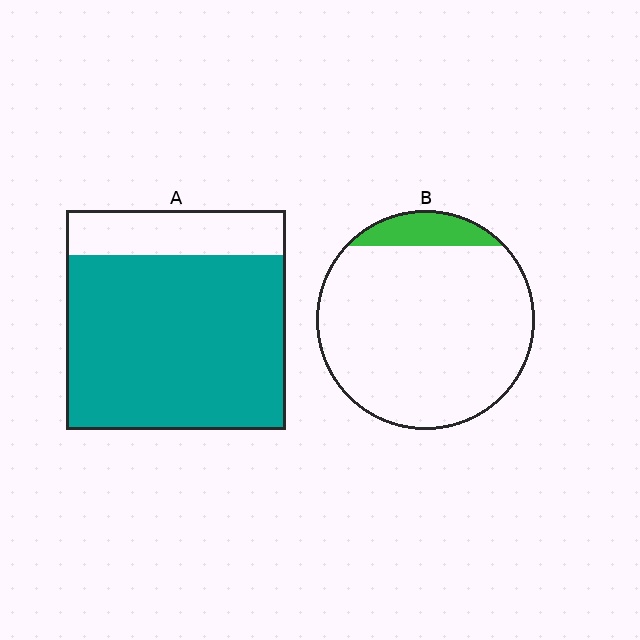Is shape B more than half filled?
No.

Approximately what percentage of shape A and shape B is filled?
A is approximately 80% and B is approximately 10%.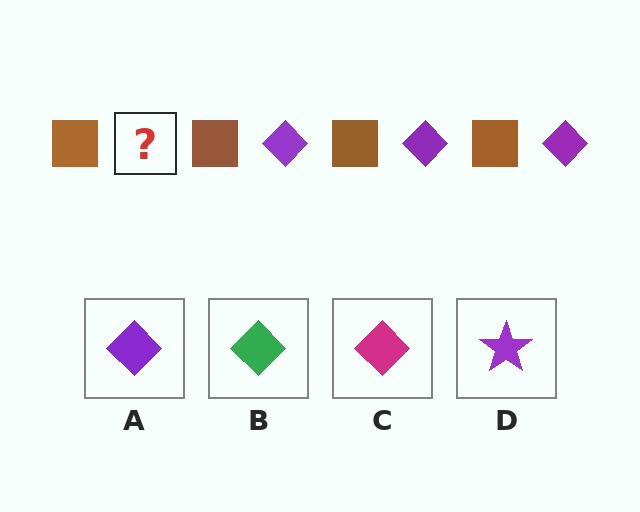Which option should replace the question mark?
Option A.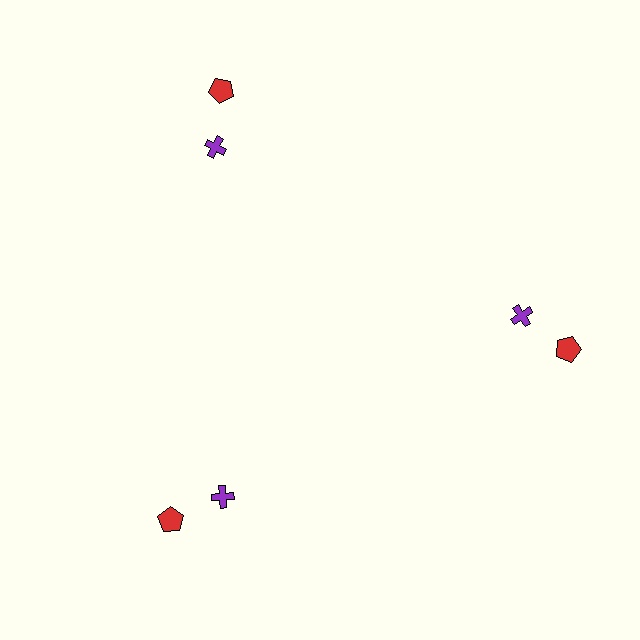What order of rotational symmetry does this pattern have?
This pattern has 3-fold rotational symmetry.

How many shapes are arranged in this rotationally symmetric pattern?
There are 6 shapes, arranged in 3 groups of 2.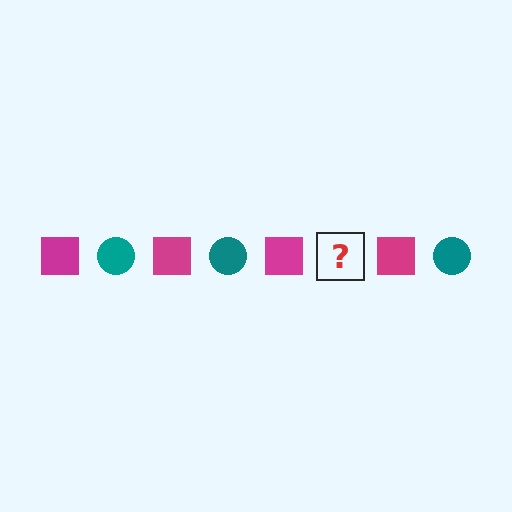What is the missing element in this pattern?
The missing element is a teal circle.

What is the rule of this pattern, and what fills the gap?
The rule is that the pattern alternates between magenta square and teal circle. The gap should be filled with a teal circle.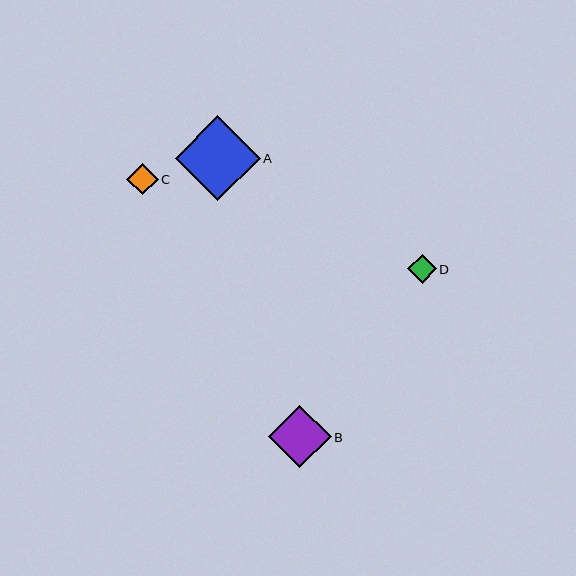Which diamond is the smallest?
Diamond D is the smallest with a size of approximately 28 pixels.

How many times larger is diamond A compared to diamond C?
Diamond A is approximately 2.7 times the size of diamond C.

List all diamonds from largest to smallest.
From largest to smallest: A, B, C, D.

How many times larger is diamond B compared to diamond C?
Diamond B is approximately 2.0 times the size of diamond C.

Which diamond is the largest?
Diamond A is the largest with a size of approximately 85 pixels.